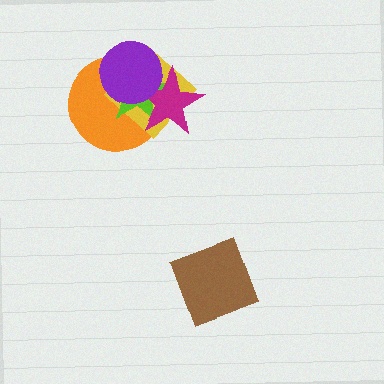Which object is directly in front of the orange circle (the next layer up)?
The yellow diamond is directly in front of the orange circle.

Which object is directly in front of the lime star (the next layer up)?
The magenta star is directly in front of the lime star.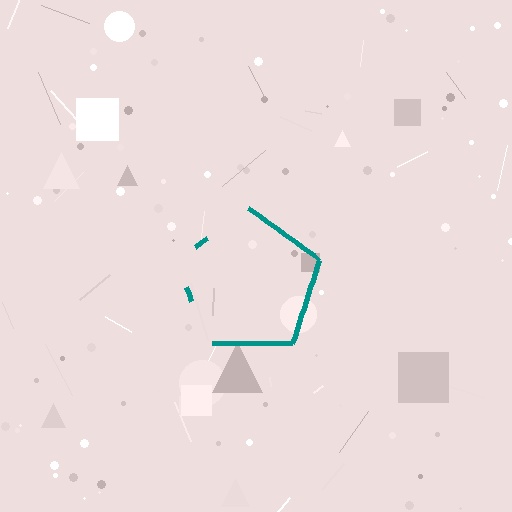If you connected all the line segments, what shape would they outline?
They would outline a pentagon.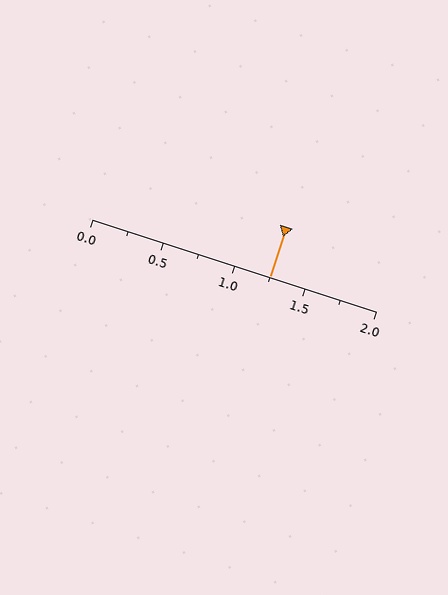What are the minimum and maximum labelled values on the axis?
The axis runs from 0.0 to 2.0.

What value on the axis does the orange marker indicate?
The marker indicates approximately 1.25.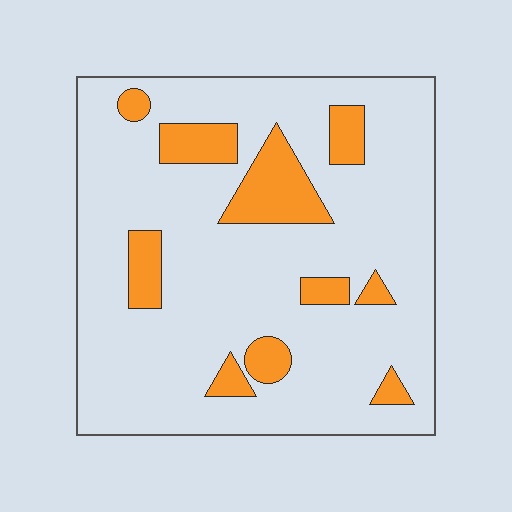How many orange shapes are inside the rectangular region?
10.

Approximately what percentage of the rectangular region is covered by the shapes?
Approximately 15%.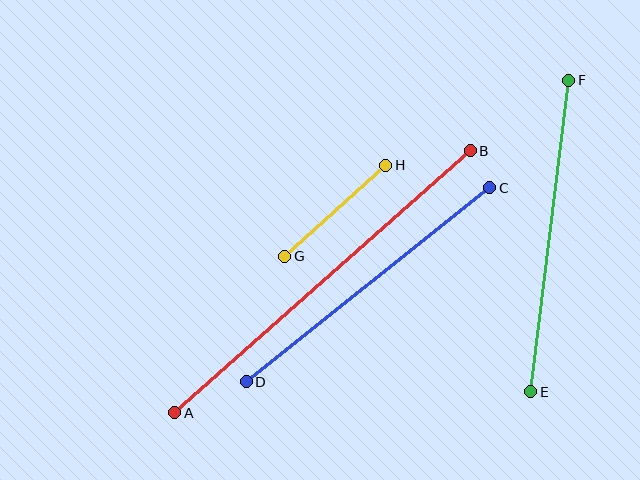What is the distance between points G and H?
The distance is approximately 136 pixels.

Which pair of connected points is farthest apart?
Points A and B are farthest apart.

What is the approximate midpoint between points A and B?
The midpoint is at approximately (322, 282) pixels.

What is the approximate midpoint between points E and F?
The midpoint is at approximately (550, 236) pixels.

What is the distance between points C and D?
The distance is approximately 312 pixels.